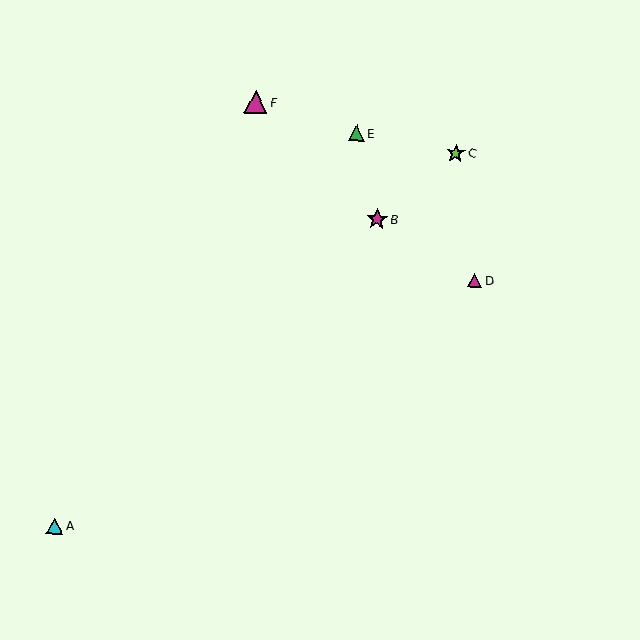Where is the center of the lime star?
The center of the lime star is at (456, 153).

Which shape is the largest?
The magenta triangle (labeled F) is the largest.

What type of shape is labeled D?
Shape D is a magenta triangle.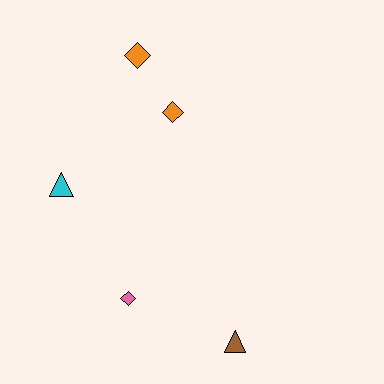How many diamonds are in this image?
There are 3 diamonds.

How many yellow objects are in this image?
There are no yellow objects.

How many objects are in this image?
There are 5 objects.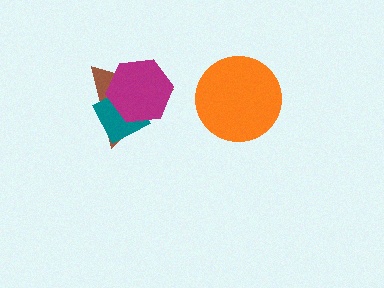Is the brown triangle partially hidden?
Yes, it is partially covered by another shape.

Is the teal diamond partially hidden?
Yes, it is partially covered by another shape.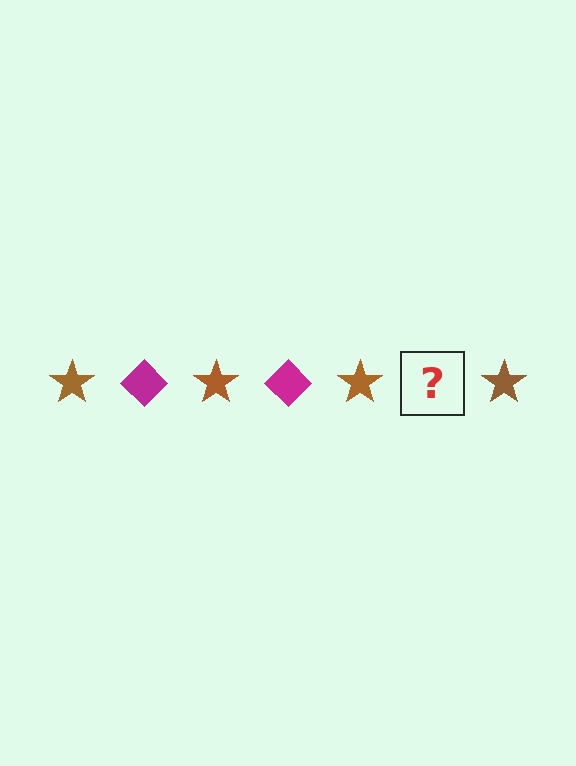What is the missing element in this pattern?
The missing element is a magenta diamond.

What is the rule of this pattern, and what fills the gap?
The rule is that the pattern alternates between brown star and magenta diamond. The gap should be filled with a magenta diamond.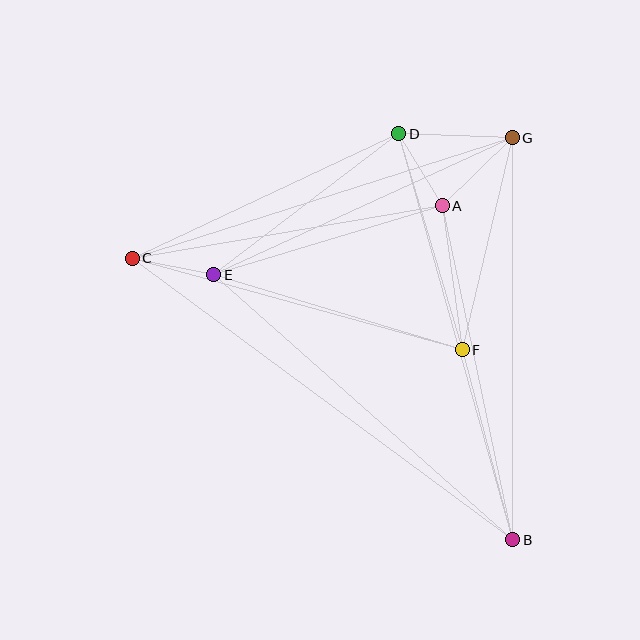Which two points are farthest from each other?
Points B and C are farthest from each other.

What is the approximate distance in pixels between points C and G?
The distance between C and G is approximately 398 pixels.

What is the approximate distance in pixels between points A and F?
The distance between A and F is approximately 146 pixels.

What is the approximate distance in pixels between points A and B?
The distance between A and B is approximately 341 pixels.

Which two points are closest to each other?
Points C and E are closest to each other.